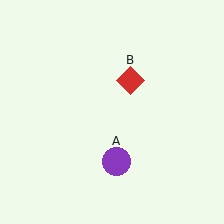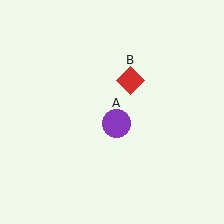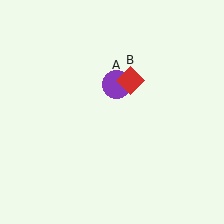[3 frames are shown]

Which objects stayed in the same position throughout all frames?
Red diamond (object B) remained stationary.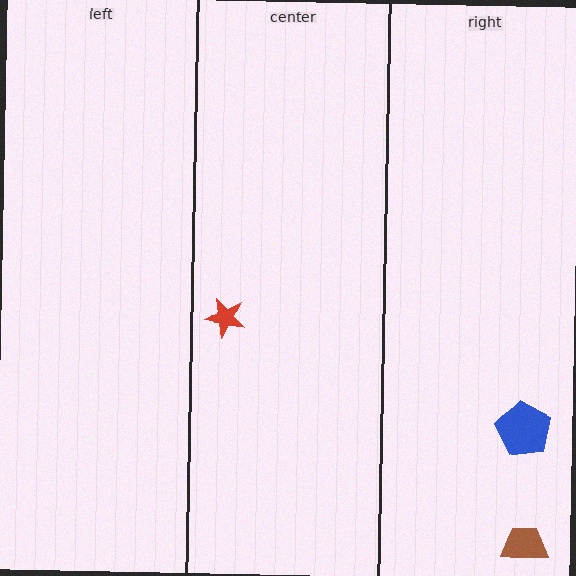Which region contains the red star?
The center region.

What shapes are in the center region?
The red star.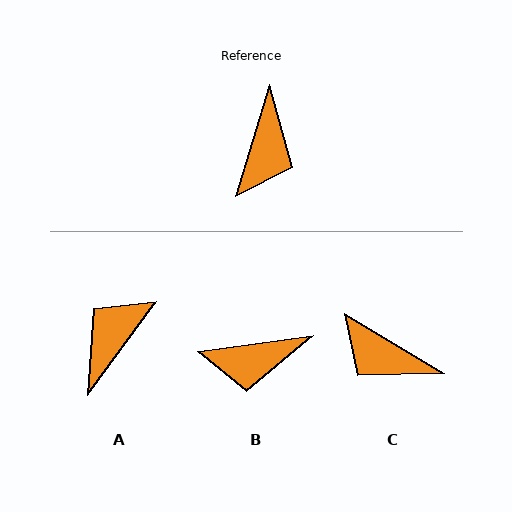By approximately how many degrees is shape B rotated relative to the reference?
Approximately 66 degrees clockwise.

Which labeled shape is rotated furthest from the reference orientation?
A, about 160 degrees away.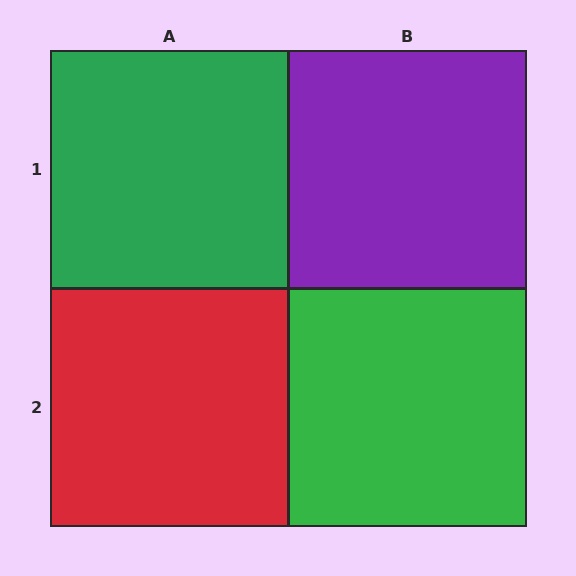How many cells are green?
2 cells are green.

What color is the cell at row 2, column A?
Red.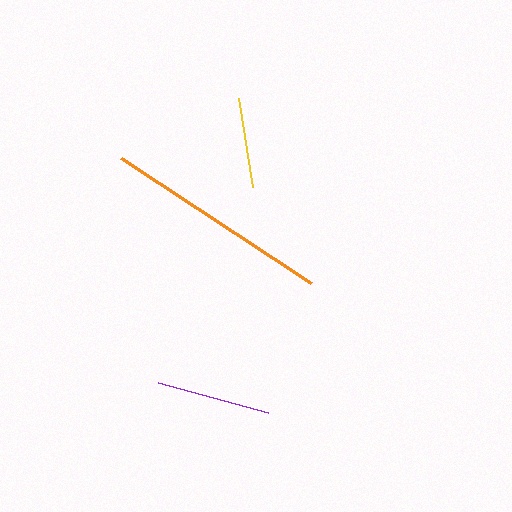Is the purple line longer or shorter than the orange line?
The orange line is longer than the purple line.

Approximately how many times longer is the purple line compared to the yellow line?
The purple line is approximately 1.3 times the length of the yellow line.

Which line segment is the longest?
The orange line is the longest at approximately 228 pixels.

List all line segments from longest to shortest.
From longest to shortest: orange, purple, yellow.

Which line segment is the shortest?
The yellow line is the shortest at approximately 90 pixels.